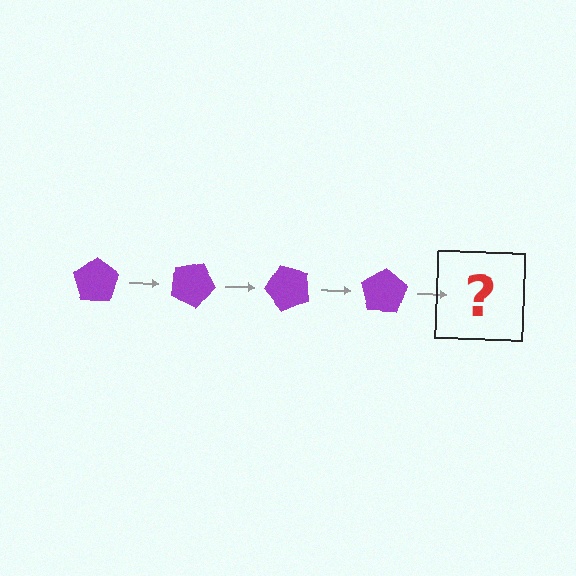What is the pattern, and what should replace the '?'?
The pattern is that the pentagon rotates 25 degrees each step. The '?' should be a purple pentagon rotated 100 degrees.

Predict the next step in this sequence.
The next step is a purple pentagon rotated 100 degrees.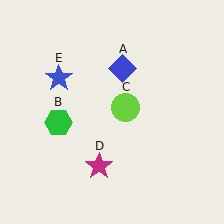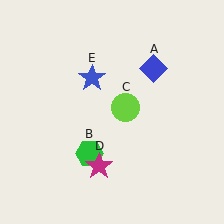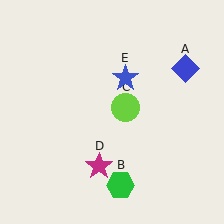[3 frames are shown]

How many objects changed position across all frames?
3 objects changed position: blue diamond (object A), green hexagon (object B), blue star (object E).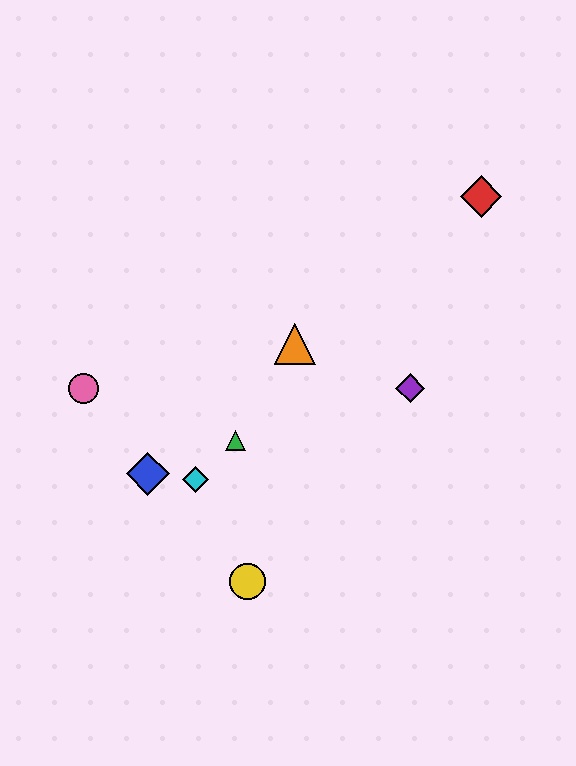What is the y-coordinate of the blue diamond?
The blue diamond is at y≈474.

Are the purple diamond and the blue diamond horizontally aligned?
No, the purple diamond is at y≈388 and the blue diamond is at y≈474.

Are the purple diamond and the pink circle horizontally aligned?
Yes, both are at y≈388.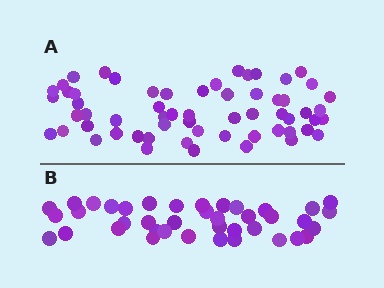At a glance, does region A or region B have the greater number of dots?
Region A (the top region) has more dots.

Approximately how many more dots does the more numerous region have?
Region A has approximately 20 more dots than region B.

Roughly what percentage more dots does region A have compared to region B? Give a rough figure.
About 50% more.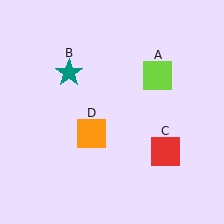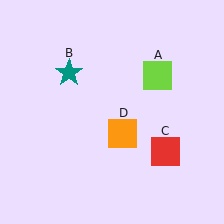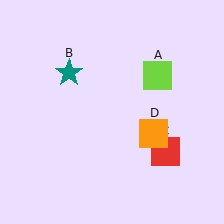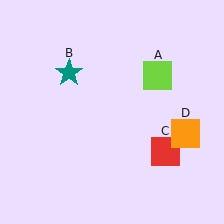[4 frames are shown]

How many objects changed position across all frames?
1 object changed position: orange square (object D).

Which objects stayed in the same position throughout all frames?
Lime square (object A) and teal star (object B) and red square (object C) remained stationary.